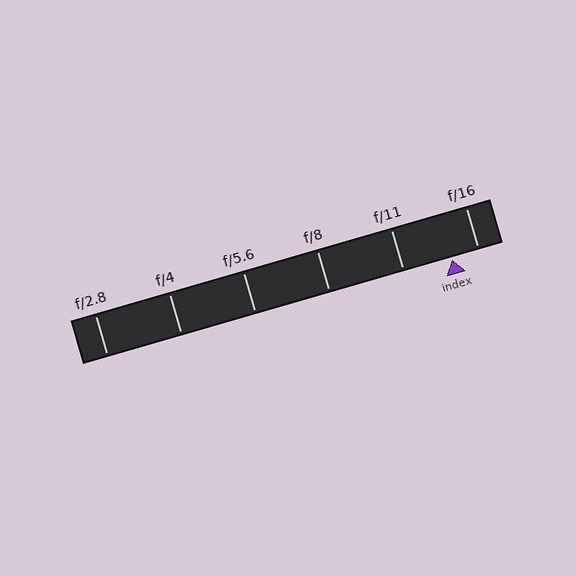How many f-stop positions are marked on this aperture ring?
There are 6 f-stop positions marked.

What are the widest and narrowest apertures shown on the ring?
The widest aperture shown is f/2.8 and the narrowest is f/16.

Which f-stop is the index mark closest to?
The index mark is closest to f/16.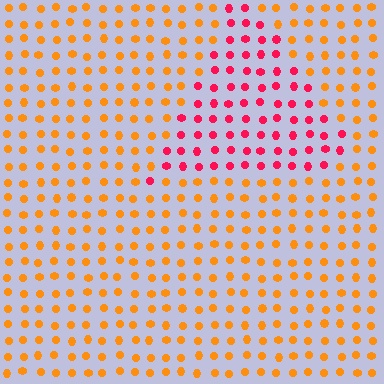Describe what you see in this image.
The image is filled with small orange elements in a uniform arrangement. A triangle-shaped region is visible where the elements are tinted to a slightly different hue, forming a subtle color boundary.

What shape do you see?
I see a triangle.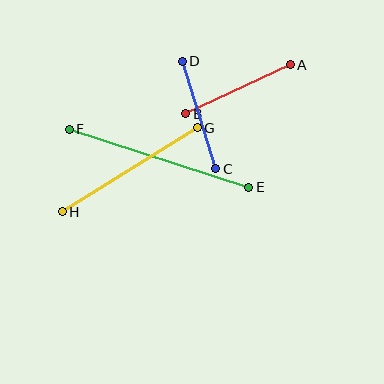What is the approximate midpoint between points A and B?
The midpoint is at approximately (238, 89) pixels.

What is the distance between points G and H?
The distance is approximately 159 pixels.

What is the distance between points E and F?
The distance is approximately 189 pixels.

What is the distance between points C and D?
The distance is approximately 112 pixels.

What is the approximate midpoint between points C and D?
The midpoint is at approximately (199, 115) pixels.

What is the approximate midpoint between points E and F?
The midpoint is at approximately (159, 158) pixels.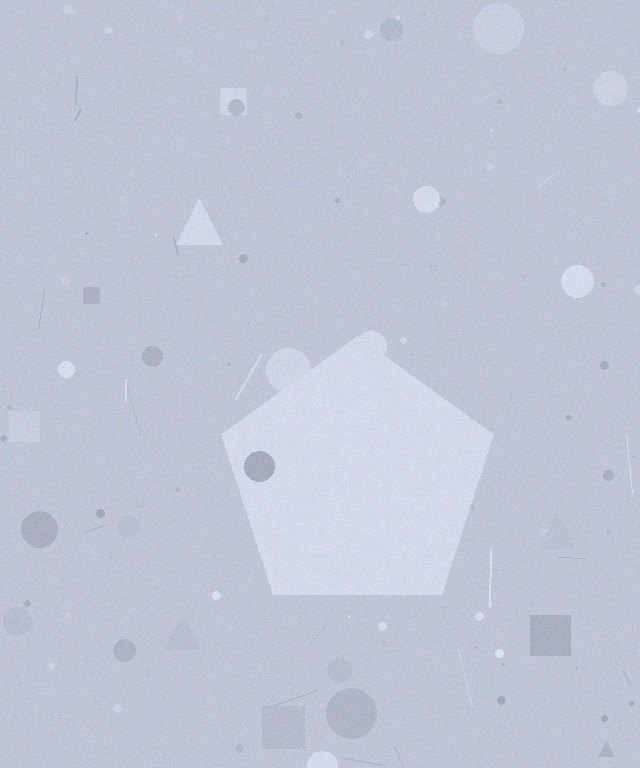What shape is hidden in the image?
A pentagon is hidden in the image.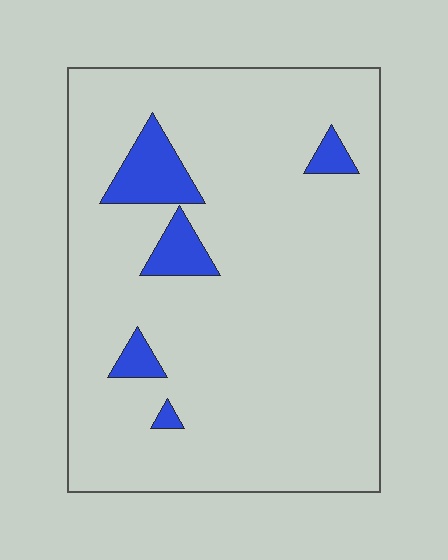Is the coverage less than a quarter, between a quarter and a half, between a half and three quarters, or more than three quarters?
Less than a quarter.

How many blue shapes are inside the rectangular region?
5.